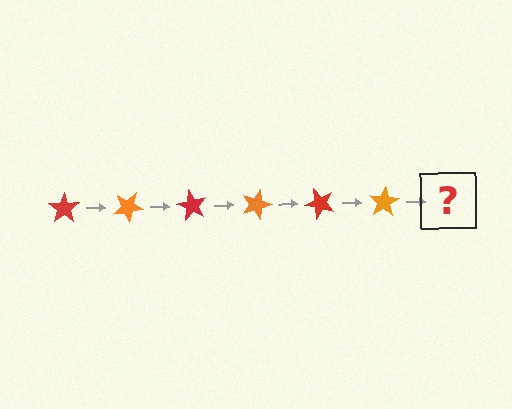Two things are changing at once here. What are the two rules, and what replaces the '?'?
The two rules are that it rotates 30 degrees each step and the color cycles through red and orange. The '?' should be a red star, rotated 180 degrees from the start.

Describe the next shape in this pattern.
It should be a red star, rotated 180 degrees from the start.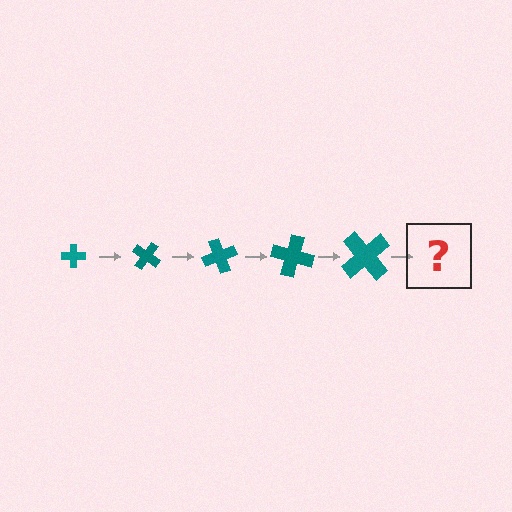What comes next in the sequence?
The next element should be a cross, larger than the previous one and rotated 175 degrees from the start.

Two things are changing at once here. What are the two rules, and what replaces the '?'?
The two rules are that the cross grows larger each step and it rotates 35 degrees each step. The '?' should be a cross, larger than the previous one and rotated 175 degrees from the start.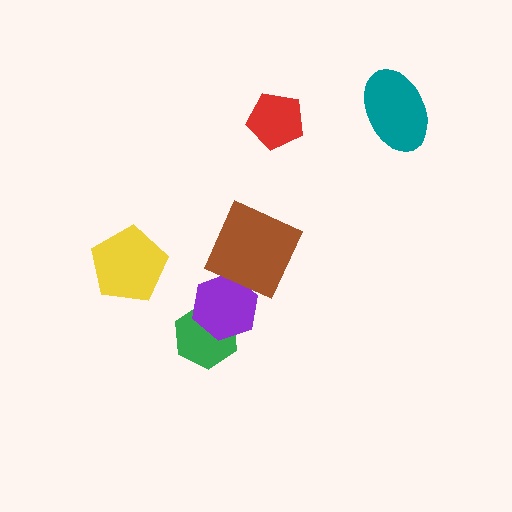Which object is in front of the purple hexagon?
The brown square is in front of the purple hexagon.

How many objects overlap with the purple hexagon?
2 objects overlap with the purple hexagon.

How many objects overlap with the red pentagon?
0 objects overlap with the red pentagon.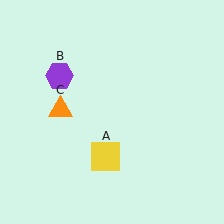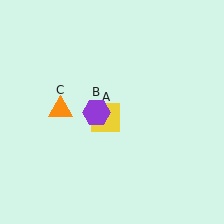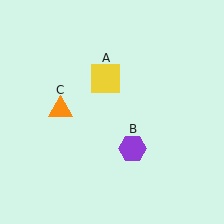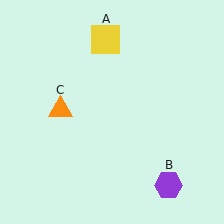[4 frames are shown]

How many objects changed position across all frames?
2 objects changed position: yellow square (object A), purple hexagon (object B).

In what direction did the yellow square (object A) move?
The yellow square (object A) moved up.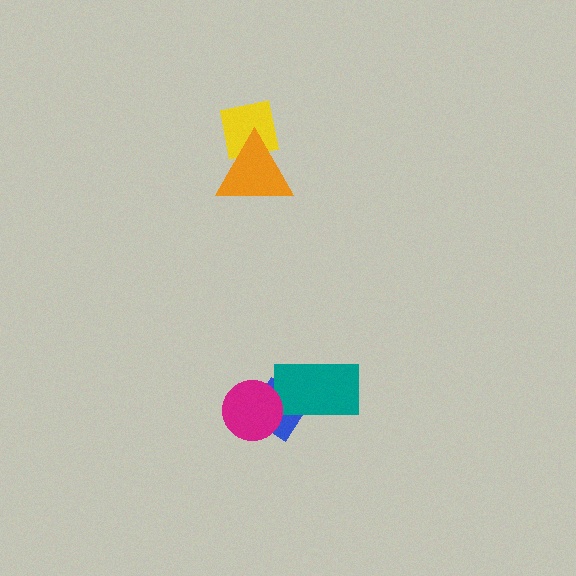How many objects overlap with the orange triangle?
1 object overlaps with the orange triangle.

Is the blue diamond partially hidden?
Yes, it is partially covered by another shape.